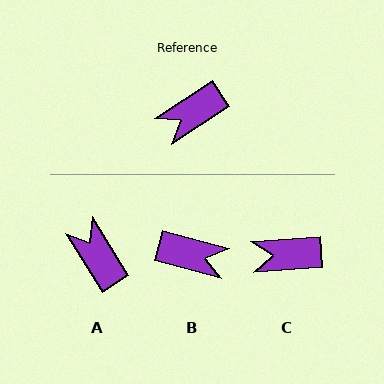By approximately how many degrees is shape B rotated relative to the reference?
Approximately 131 degrees counter-clockwise.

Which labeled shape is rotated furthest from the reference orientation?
B, about 131 degrees away.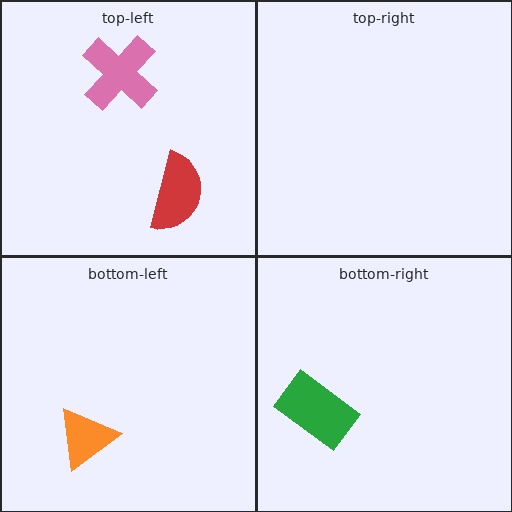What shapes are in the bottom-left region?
The orange triangle.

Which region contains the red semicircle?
The top-left region.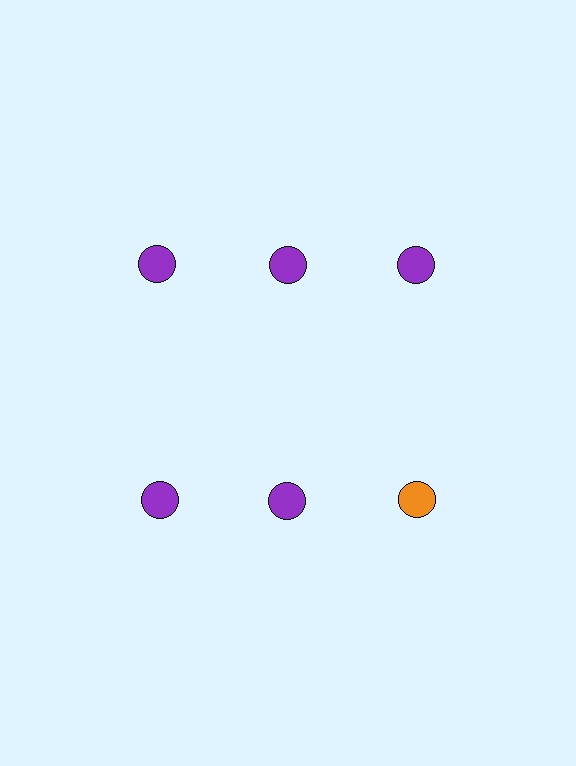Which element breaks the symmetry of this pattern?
The orange circle in the second row, center column breaks the symmetry. All other shapes are purple circles.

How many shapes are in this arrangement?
There are 6 shapes arranged in a grid pattern.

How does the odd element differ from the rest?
It has a different color: orange instead of purple.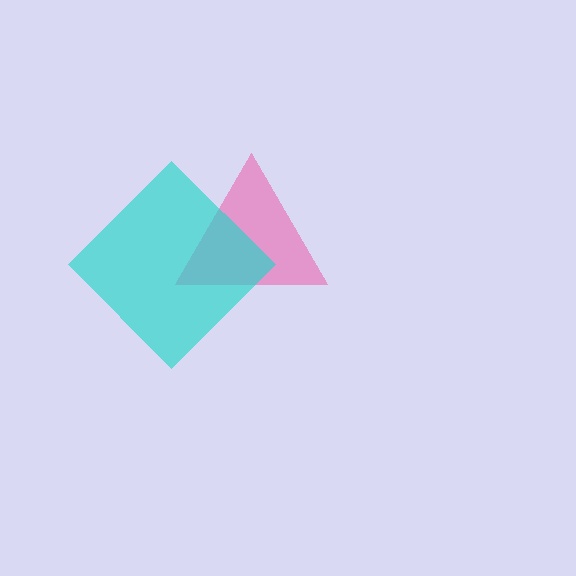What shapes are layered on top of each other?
The layered shapes are: a pink triangle, a cyan diamond.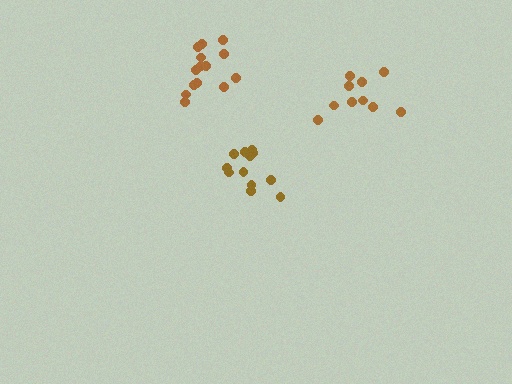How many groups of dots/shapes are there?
There are 3 groups.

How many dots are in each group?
Group 1: 14 dots, Group 2: 12 dots, Group 3: 10 dots (36 total).